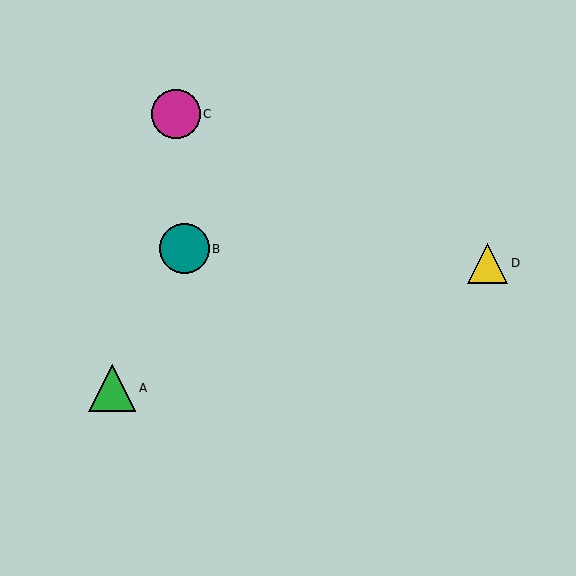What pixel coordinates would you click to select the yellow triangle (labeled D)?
Click at (488, 263) to select the yellow triangle D.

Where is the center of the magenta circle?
The center of the magenta circle is at (176, 114).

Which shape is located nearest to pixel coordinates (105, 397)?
The green triangle (labeled A) at (112, 388) is nearest to that location.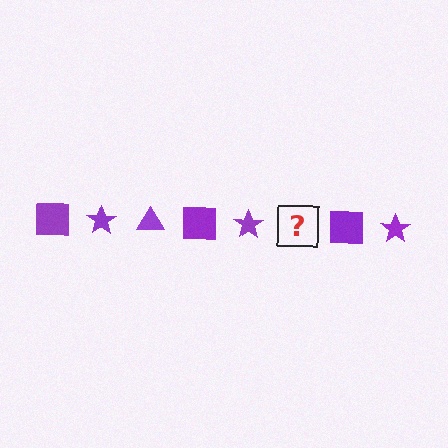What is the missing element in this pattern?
The missing element is a purple triangle.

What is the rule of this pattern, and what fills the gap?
The rule is that the pattern cycles through square, star, triangle shapes in purple. The gap should be filled with a purple triangle.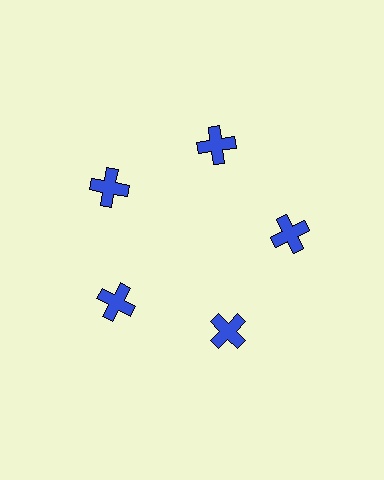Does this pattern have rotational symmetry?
Yes, this pattern has 5-fold rotational symmetry. It looks the same after rotating 72 degrees around the center.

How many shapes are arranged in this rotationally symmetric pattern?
There are 5 shapes, arranged in 5 groups of 1.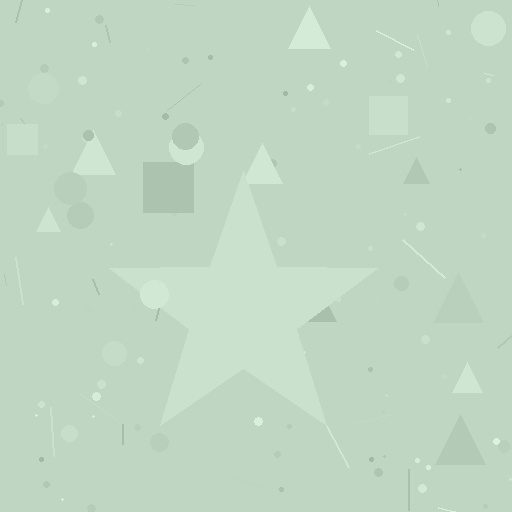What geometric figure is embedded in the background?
A star is embedded in the background.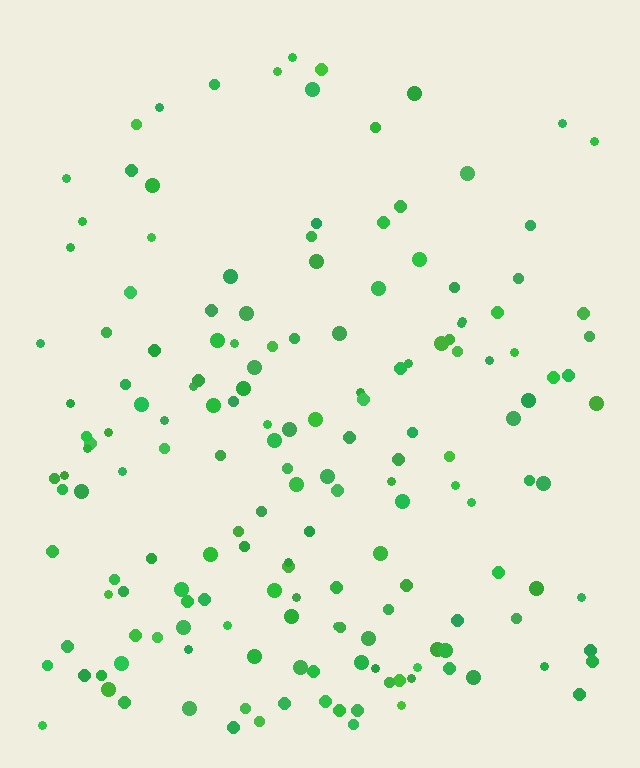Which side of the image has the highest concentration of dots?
The bottom.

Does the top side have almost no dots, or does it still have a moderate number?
Still a moderate number, just noticeably fewer than the bottom.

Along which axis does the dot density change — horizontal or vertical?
Vertical.